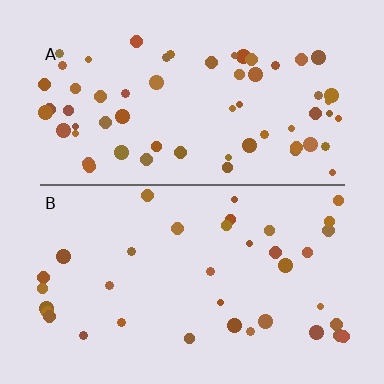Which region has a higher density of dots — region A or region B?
A (the top).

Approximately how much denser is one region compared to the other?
Approximately 1.7× — region A over region B.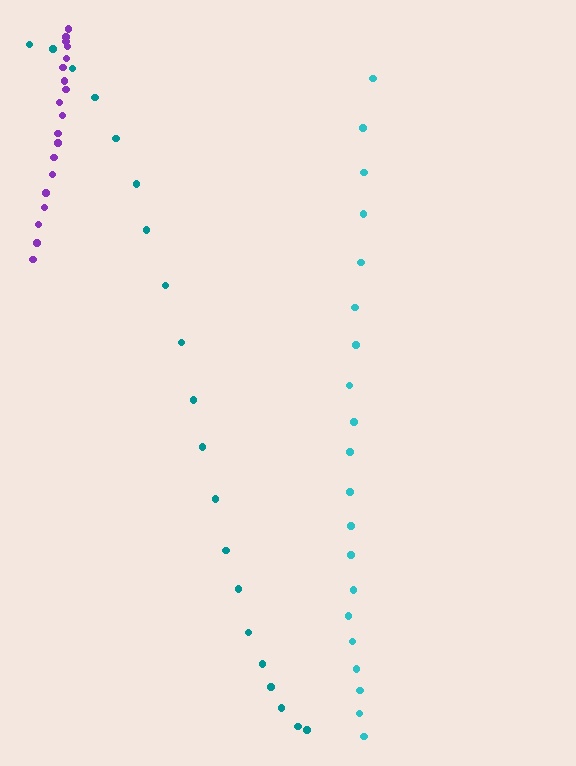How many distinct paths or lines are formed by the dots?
There are 3 distinct paths.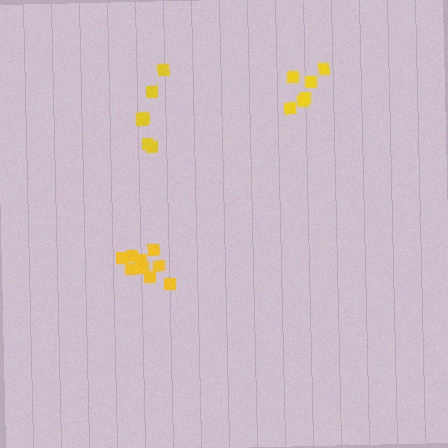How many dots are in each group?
Group 1: 6 dots, Group 2: 6 dots, Group 3: 9 dots (21 total).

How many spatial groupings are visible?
There are 3 spatial groupings.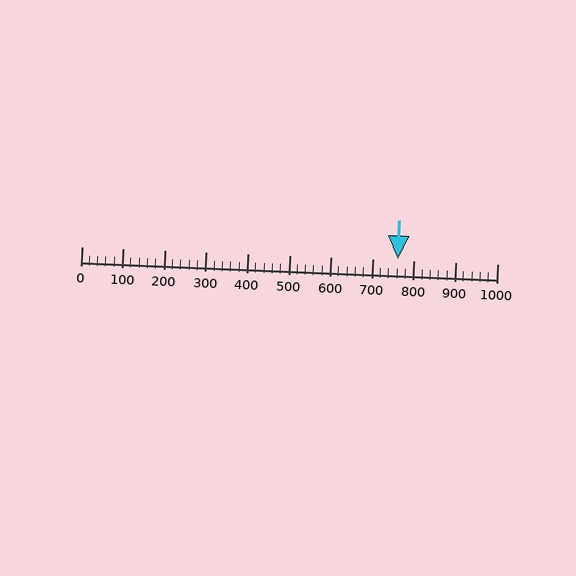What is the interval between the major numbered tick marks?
The major tick marks are spaced 100 units apart.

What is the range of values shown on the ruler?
The ruler shows values from 0 to 1000.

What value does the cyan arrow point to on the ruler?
The cyan arrow points to approximately 760.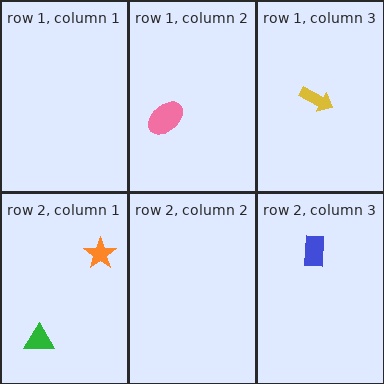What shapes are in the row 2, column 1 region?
The orange star, the green triangle.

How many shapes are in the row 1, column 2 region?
1.